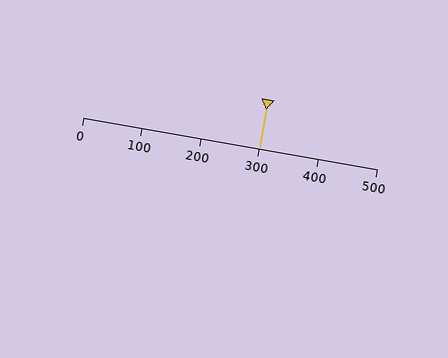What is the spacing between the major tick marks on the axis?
The major ticks are spaced 100 apart.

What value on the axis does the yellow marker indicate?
The marker indicates approximately 300.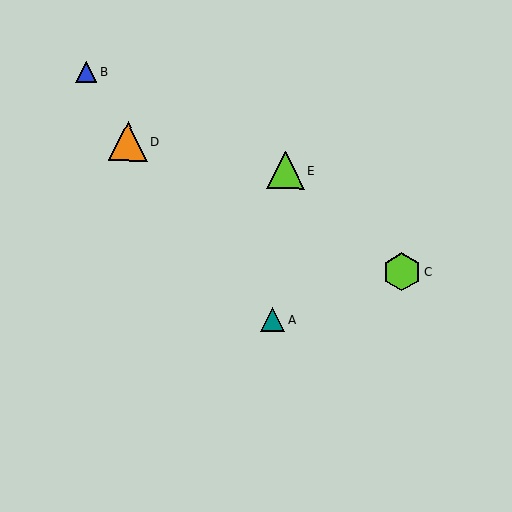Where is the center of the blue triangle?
The center of the blue triangle is at (87, 72).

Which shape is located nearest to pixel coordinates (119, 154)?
The orange triangle (labeled D) at (128, 142) is nearest to that location.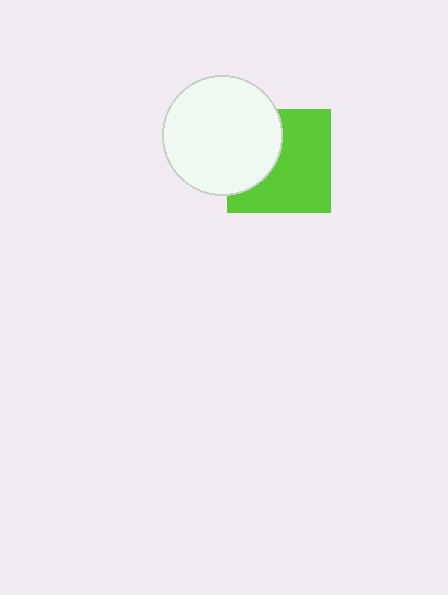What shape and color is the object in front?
The object in front is a white circle.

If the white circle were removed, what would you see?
You would see the complete lime square.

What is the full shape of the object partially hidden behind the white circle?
The partially hidden object is a lime square.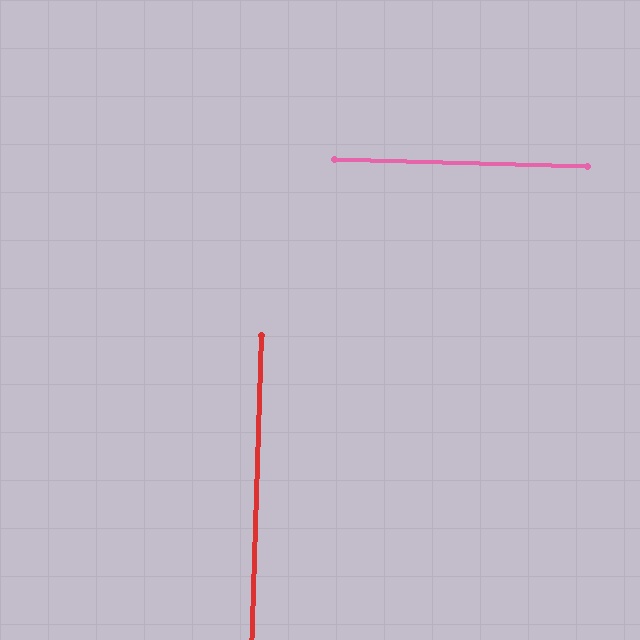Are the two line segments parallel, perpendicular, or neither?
Perpendicular — they meet at approximately 90°.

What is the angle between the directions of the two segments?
Approximately 90 degrees.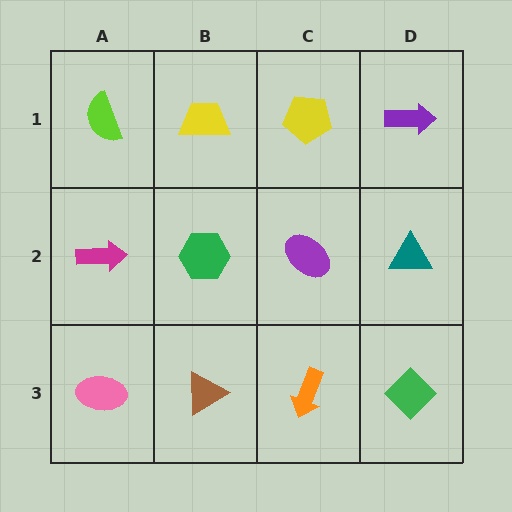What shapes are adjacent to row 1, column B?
A green hexagon (row 2, column B), a lime semicircle (row 1, column A), a yellow pentagon (row 1, column C).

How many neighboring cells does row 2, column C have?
4.